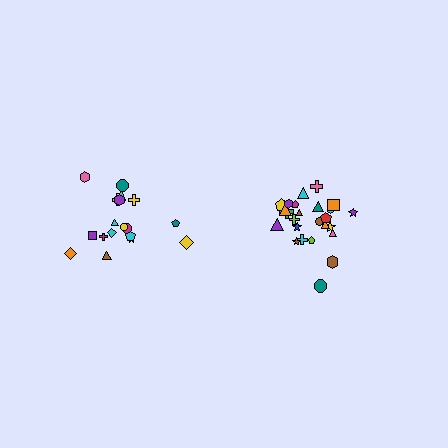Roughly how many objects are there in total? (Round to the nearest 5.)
Roughly 45 objects in total.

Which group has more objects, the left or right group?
The right group.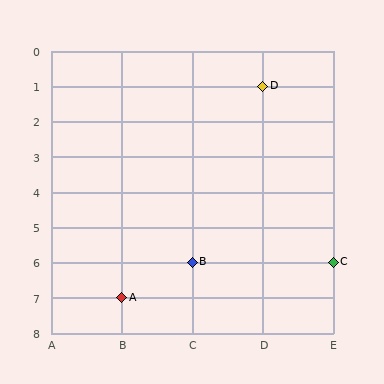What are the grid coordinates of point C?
Point C is at grid coordinates (E, 6).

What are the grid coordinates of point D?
Point D is at grid coordinates (D, 1).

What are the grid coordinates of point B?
Point B is at grid coordinates (C, 6).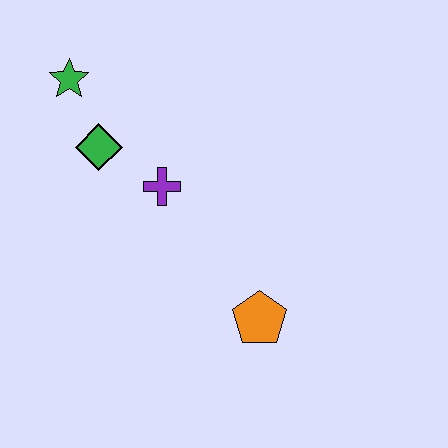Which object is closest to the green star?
The green diamond is closest to the green star.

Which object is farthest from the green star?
The orange pentagon is farthest from the green star.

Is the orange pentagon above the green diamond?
No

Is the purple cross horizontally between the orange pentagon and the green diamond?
Yes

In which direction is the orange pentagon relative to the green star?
The orange pentagon is below the green star.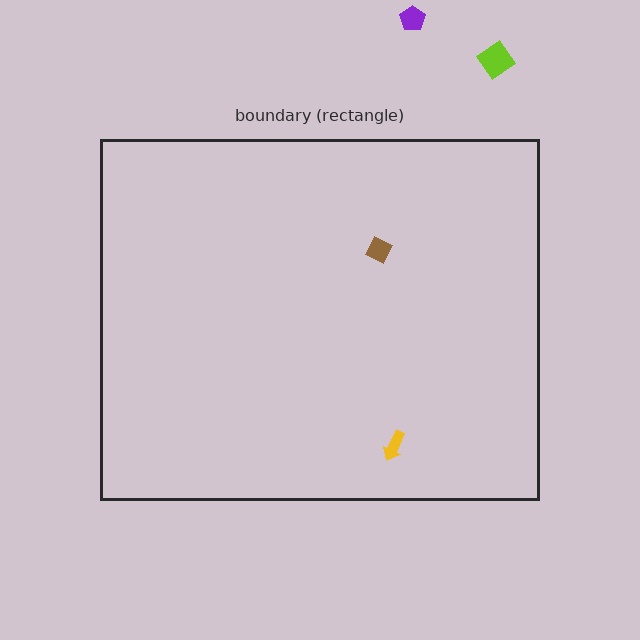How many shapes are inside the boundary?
2 inside, 2 outside.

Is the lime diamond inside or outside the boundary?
Outside.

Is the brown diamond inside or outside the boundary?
Inside.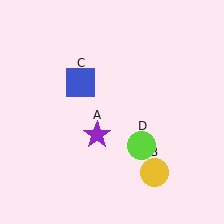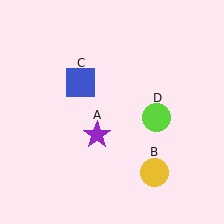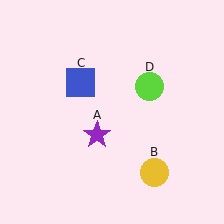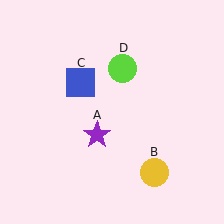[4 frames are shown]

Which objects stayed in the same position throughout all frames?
Purple star (object A) and yellow circle (object B) and blue square (object C) remained stationary.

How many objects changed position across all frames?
1 object changed position: lime circle (object D).